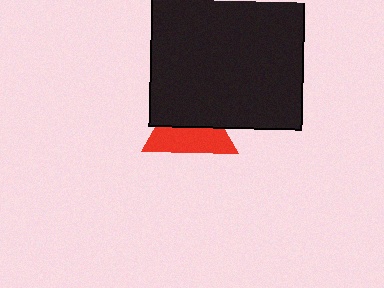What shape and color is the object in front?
The object in front is a black square.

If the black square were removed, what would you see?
You would see the complete red triangle.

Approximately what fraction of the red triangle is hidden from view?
Roughly 49% of the red triangle is hidden behind the black square.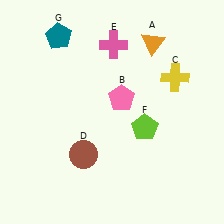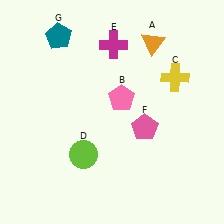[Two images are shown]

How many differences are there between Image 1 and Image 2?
There are 3 differences between the two images.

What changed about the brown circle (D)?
In Image 1, D is brown. In Image 2, it changed to lime.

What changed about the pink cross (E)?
In Image 1, E is pink. In Image 2, it changed to magenta.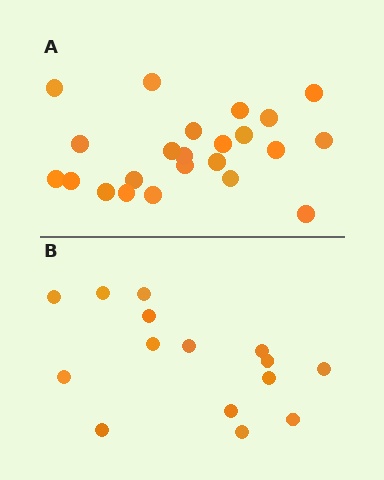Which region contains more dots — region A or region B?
Region A (the top region) has more dots.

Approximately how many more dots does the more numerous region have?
Region A has roughly 8 or so more dots than region B.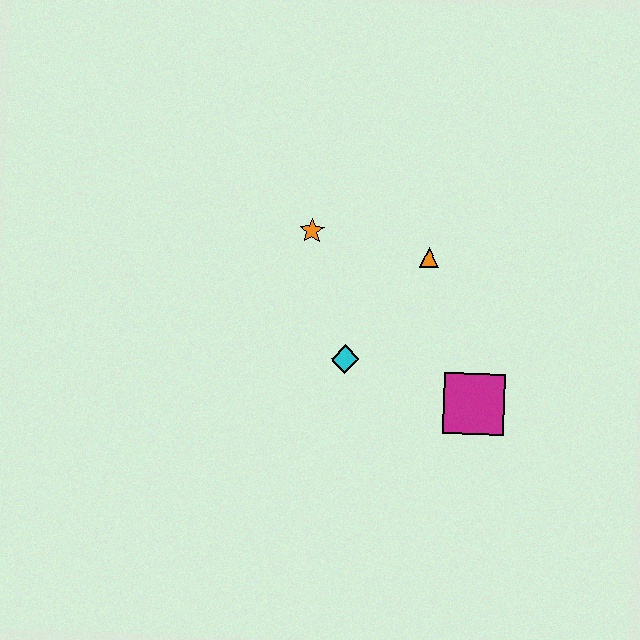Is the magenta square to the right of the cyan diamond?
Yes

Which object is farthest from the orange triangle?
The magenta square is farthest from the orange triangle.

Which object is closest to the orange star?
The orange triangle is closest to the orange star.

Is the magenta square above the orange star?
No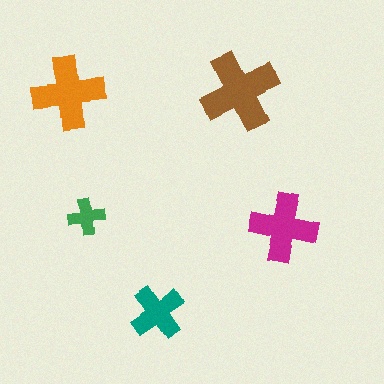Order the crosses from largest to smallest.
the brown one, the orange one, the magenta one, the teal one, the green one.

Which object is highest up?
The orange cross is topmost.